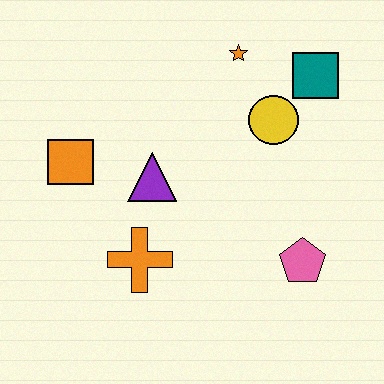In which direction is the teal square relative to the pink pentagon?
The teal square is above the pink pentagon.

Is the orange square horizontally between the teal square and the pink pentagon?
No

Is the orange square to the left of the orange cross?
Yes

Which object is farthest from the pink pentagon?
The orange square is farthest from the pink pentagon.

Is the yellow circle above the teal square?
No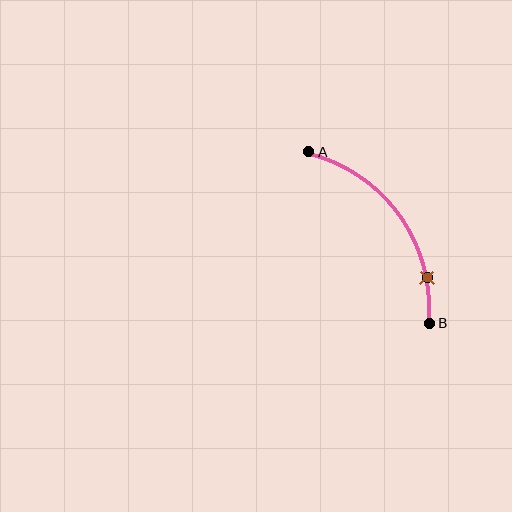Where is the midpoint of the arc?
The arc midpoint is the point on the curve farthest from the straight line joining A and B. It sits above and to the right of that line.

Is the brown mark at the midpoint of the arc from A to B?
No. The brown mark lies on the arc but is closer to endpoint B. The arc midpoint would be at the point on the curve equidistant along the arc from both A and B.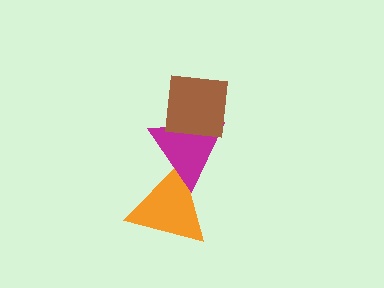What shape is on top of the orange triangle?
The magenta triangle is on top of the orange triangle.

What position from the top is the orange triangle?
The orange triangle is 3rd from the top.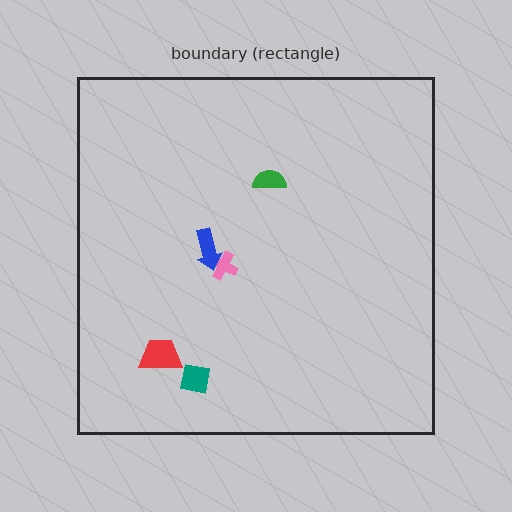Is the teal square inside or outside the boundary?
Inside.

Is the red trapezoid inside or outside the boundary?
Inside.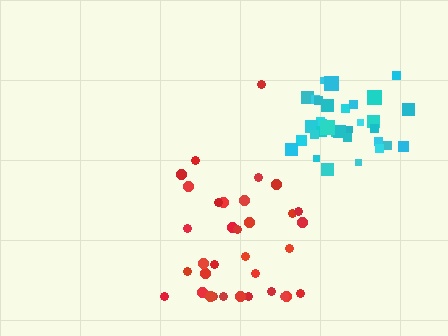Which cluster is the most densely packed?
Cyan.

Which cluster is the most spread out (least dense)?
Red.